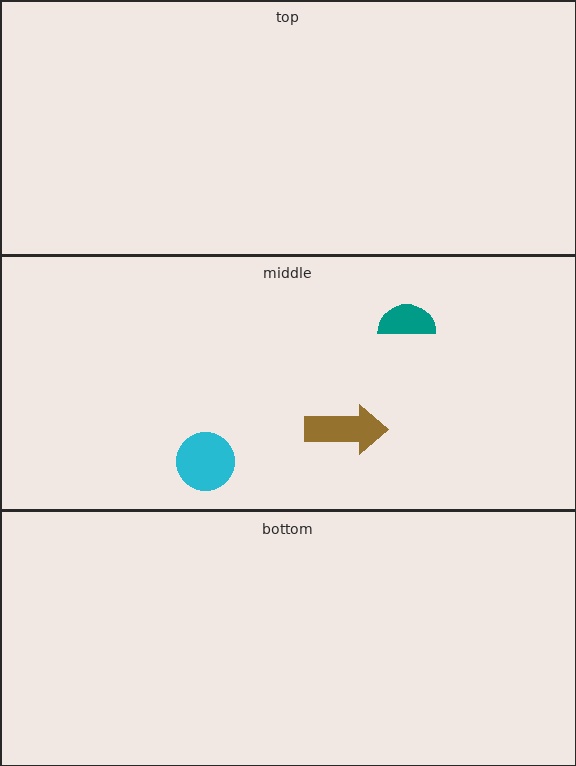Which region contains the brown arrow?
The middle region.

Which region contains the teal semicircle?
The middle region.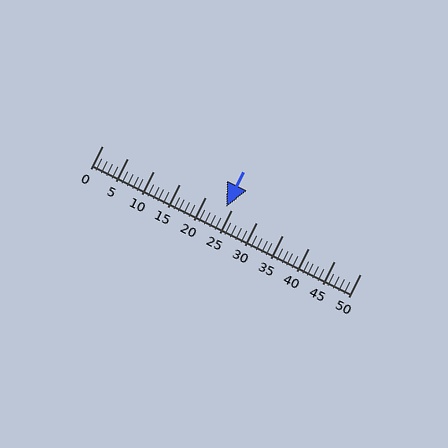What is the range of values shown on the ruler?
The ruler shows values from 0 to 50.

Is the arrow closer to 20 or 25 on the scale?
The arrow is closer to 25.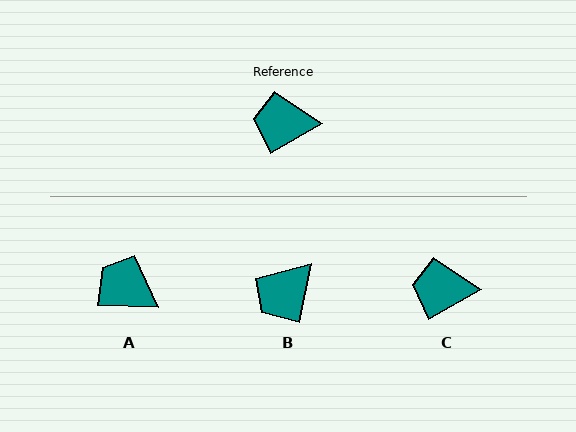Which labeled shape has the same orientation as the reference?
C.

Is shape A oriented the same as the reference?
No, it is off by about 31 degrees.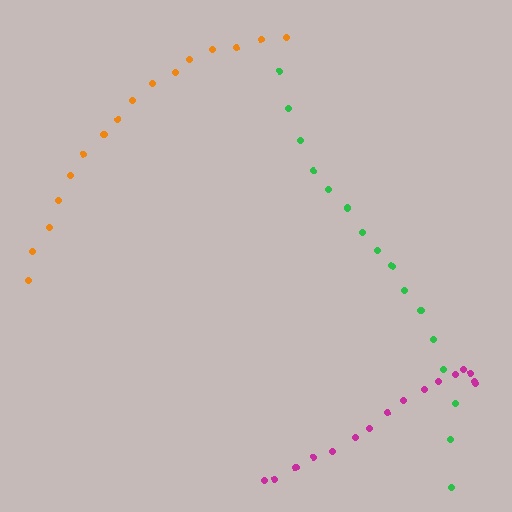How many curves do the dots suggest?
There are 3 distinct paths.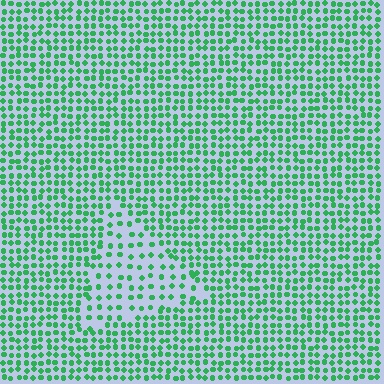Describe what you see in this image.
The image contains small green elements arranged at two different densities. A triangle-shaped region is visible where the elements are less densely packed than the surrounding area.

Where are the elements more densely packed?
The elements are more densely packed outside the triangle boundary.